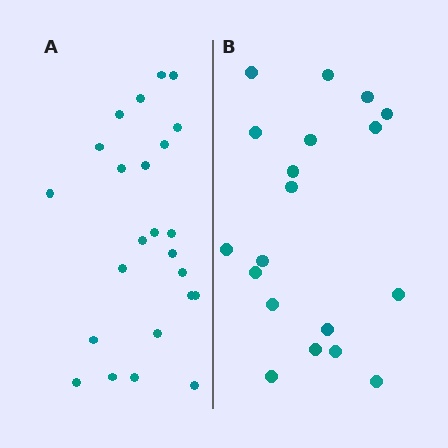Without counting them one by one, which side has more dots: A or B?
Region A (the left region) has more dots.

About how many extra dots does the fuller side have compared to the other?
Region A has about 5 more dots than region B.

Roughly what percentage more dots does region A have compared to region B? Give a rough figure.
About 25% more.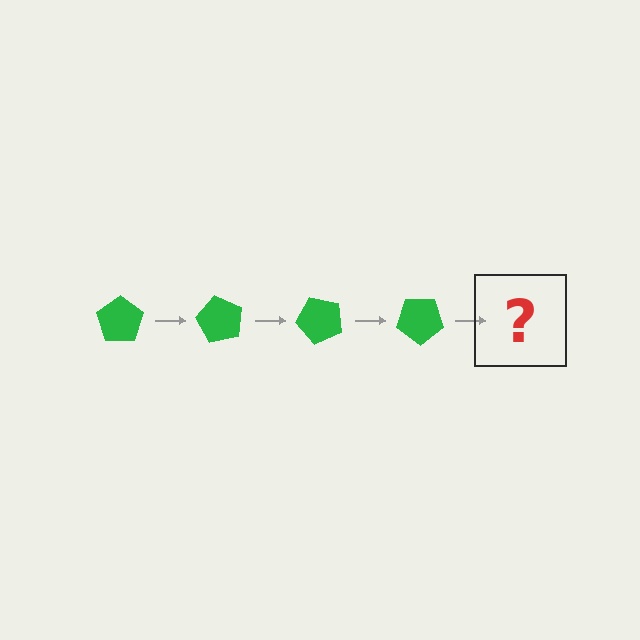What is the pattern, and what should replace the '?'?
The pattern is that the pentagon rotates 60 degrees each step. The '?' should be a green pentagon rotated 240 degrees.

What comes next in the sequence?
The next element should be a green pentagon rotated 240 degrees.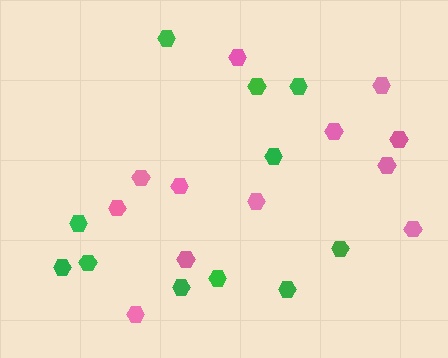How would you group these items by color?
There are 2 groups: one group of pink hexagons (12) and one group of green hexagons (11).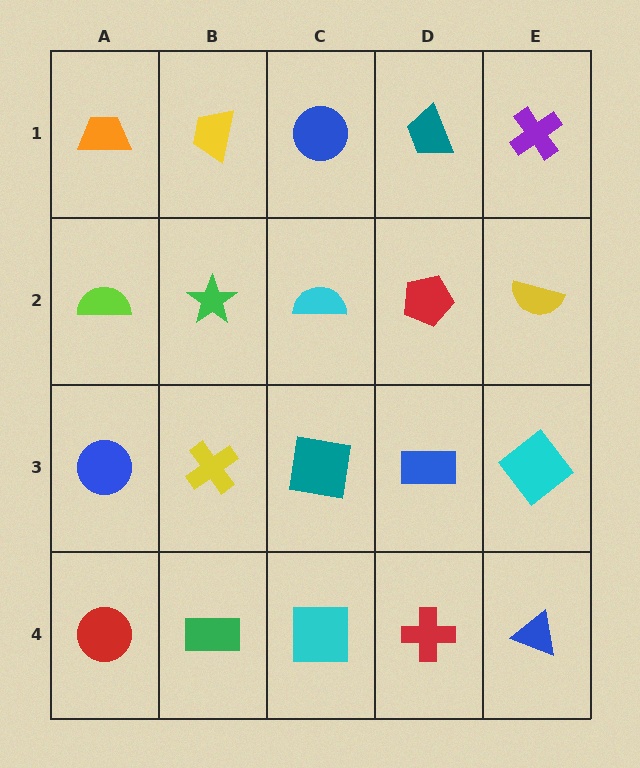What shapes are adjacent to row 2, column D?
A teal trapezoid (row 1, column D), a blue rectangle (row 3, column D), a cyan semicircle (row 2, column C), a yellow semicircle (row 2, column E).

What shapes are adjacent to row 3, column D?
A red pentagon (row 2, column D), a red cross (row 4, column D), a teal square (row 3, column C), a cyan diamond (row 3, column E).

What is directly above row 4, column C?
A teal square.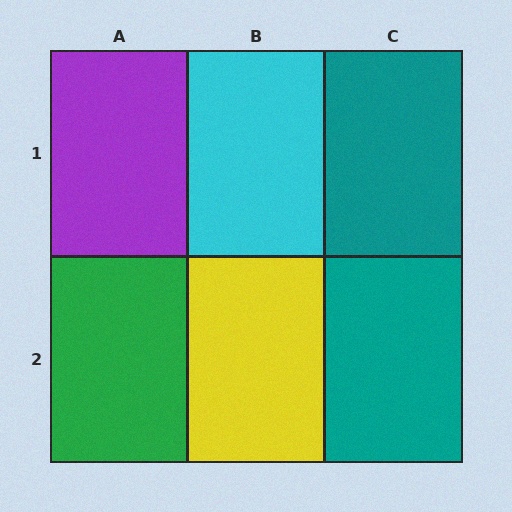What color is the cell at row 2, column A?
Green.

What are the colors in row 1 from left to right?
Purple, cyan, teal.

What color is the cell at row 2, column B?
Yellow.